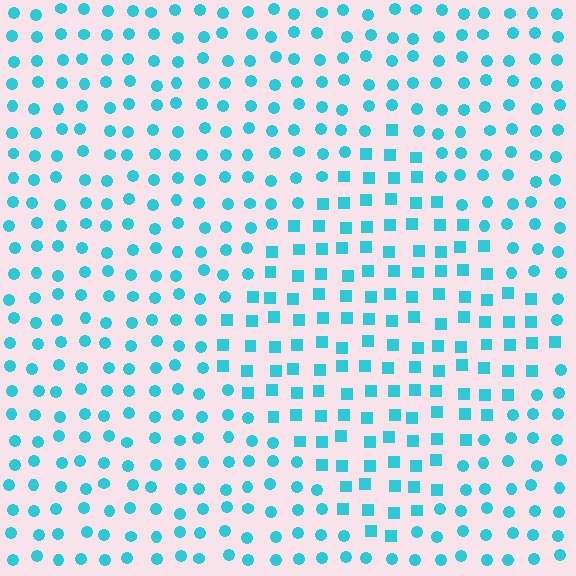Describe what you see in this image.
The image is filled with small cyan elements arranged in a uniform grid. A diamond-shaped region contains squares, while the surrounding area contains circles. The boundary is defined purely by the change in element shape.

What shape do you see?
I see a diamond.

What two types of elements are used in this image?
The image uses squares inside the diamond region and circles outside it.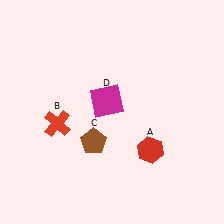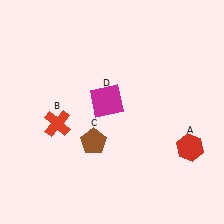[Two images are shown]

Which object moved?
The red hexagon (A) moved right.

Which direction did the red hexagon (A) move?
The red hexagon (A) moved right.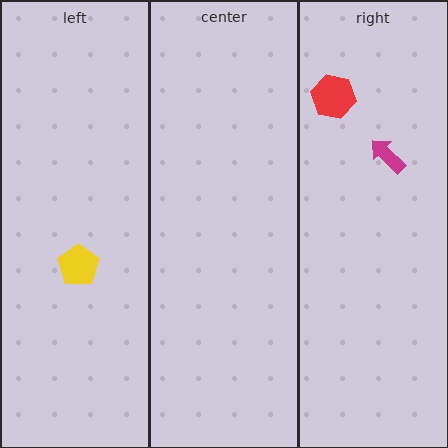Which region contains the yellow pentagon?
The left region.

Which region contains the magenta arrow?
The right region.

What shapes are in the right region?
The red hexagon, the magenta arrow.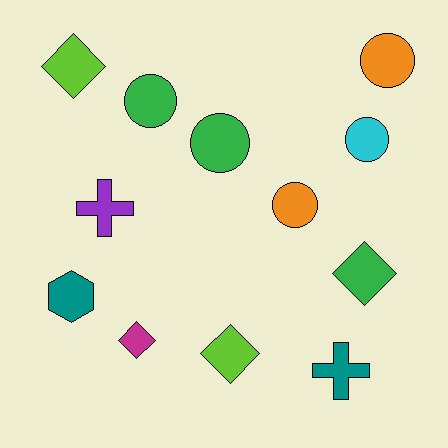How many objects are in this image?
There are 12 objects.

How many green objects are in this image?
There are 3 green objects.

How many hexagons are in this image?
There is 1 hexagon.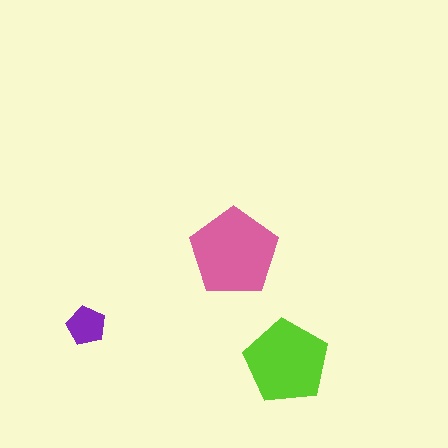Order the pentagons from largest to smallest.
the pink one, the lime one, the purple one.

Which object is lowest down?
The lime pentagon is bottommost.